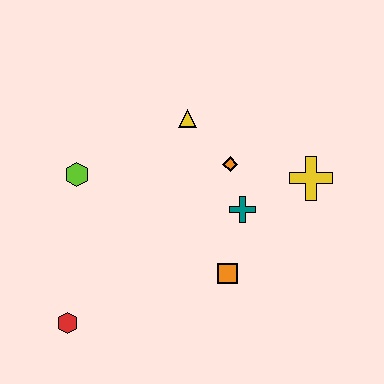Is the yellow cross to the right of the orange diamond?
Yes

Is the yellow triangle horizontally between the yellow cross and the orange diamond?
No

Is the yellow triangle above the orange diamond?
Yes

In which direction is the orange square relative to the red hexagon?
The orange square is to the right of the red hexagon.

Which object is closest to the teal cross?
The orange diamond is closest to the teal cross.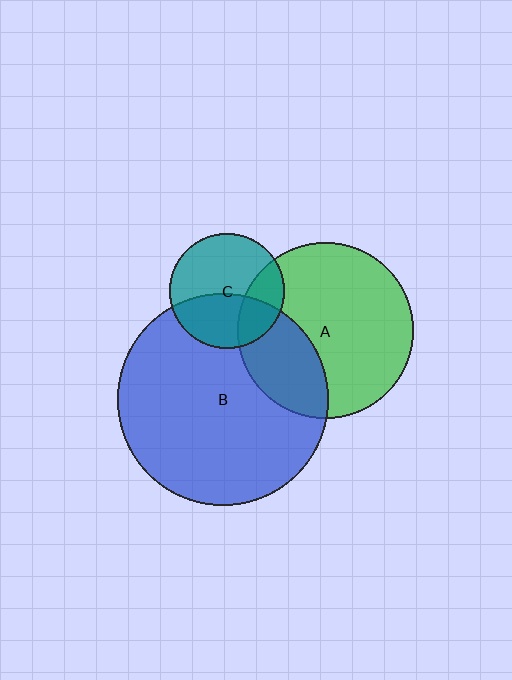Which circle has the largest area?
Circle B (blue).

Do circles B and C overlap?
Yes.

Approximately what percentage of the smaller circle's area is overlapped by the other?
Approximately 40%.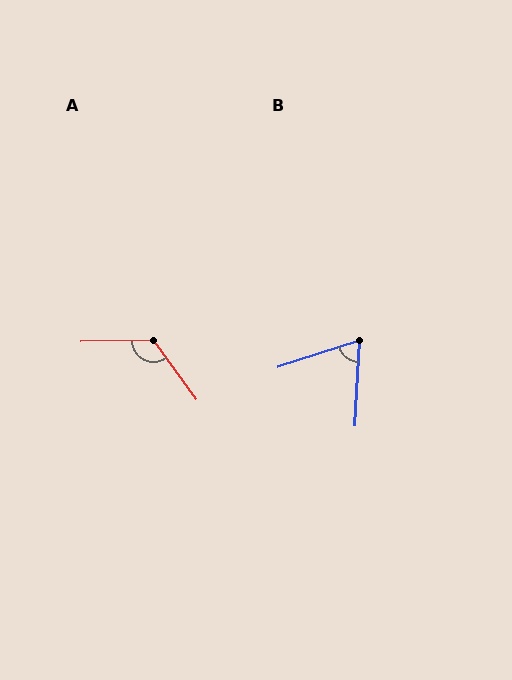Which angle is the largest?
A, at approximately 125 degrees.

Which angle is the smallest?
B, at approximately 69 degrees.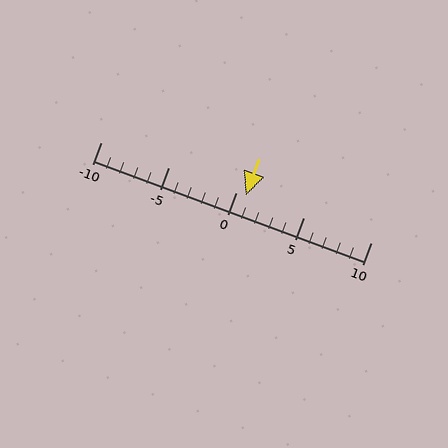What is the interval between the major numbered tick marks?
The major tick marks are spaced 5 units apart.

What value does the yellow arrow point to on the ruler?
The yellow arrow points to approximately 1.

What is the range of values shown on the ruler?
The ruler shows values from -10 to 10.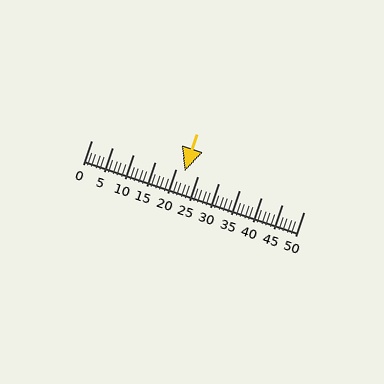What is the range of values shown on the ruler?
The ruler shows values from 0 to 50.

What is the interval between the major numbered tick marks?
The major tick marks are spaced 5 units apart.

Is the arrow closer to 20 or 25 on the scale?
The arrow is closer to 20.